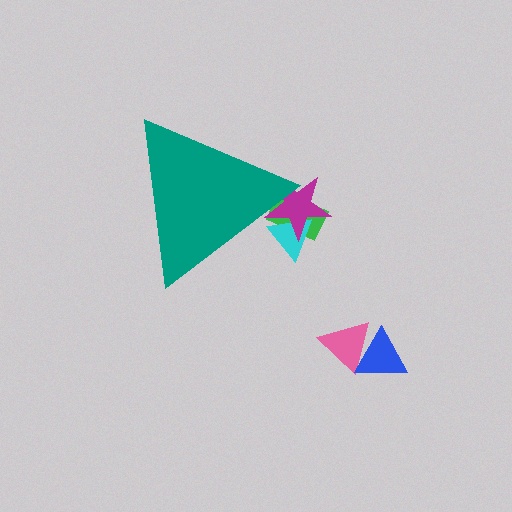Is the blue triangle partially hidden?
No, the blue triangle is fully visible.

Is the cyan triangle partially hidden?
Yes, the cyan triangle is partially hidden behind the teal triangle.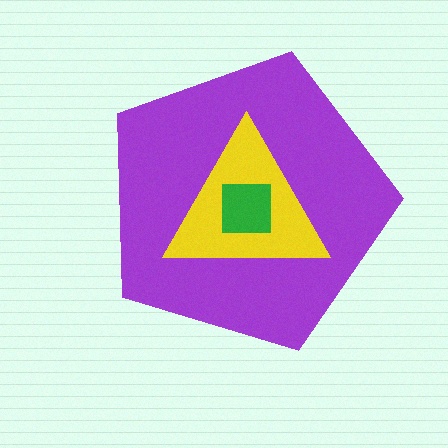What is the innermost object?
The green square.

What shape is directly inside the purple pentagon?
The yellow triangle.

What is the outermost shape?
The purple pentagon.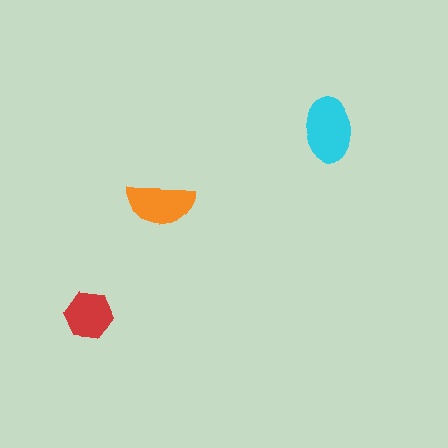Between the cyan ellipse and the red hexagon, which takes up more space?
The cyan ellipse.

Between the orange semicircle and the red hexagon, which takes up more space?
The orange semicircle.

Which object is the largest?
The cyan ellipse.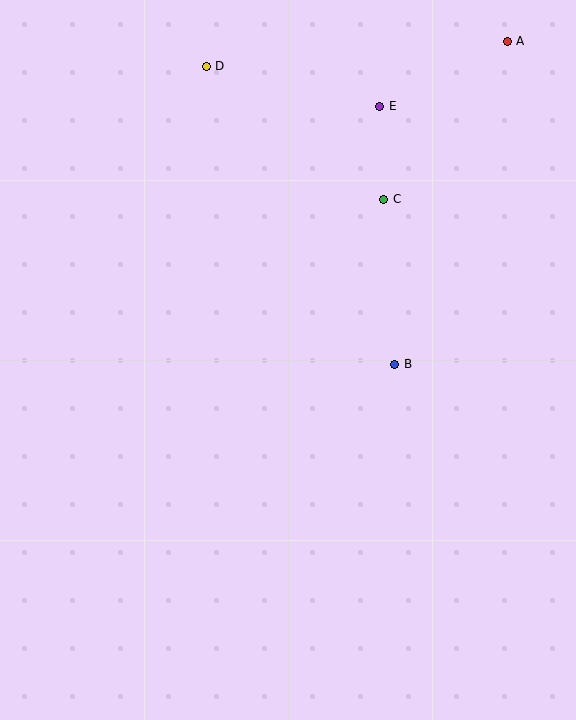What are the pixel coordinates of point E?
Point E is at (380, 106).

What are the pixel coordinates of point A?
Point A is at (507, 41).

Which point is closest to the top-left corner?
Point D is closest to the top-left corner.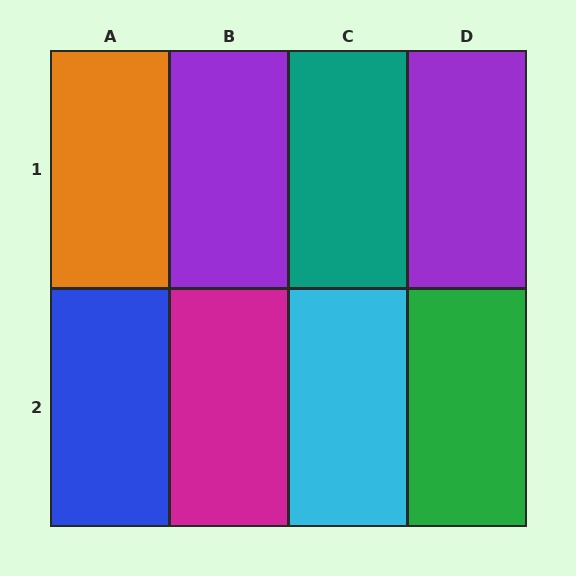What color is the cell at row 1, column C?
Teal.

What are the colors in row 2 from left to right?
Blue, magenta, cyan, green.